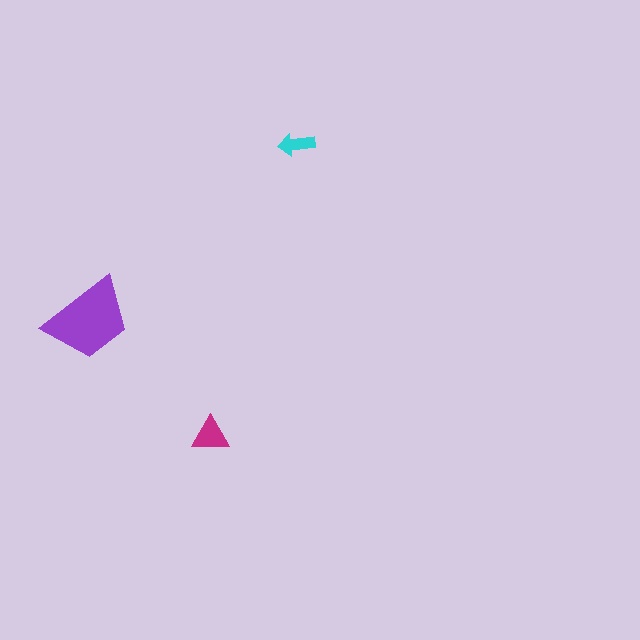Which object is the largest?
The purple trapezoid.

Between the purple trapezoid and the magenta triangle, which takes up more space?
The purple trapezoid.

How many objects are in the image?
There are 3 objects in the image.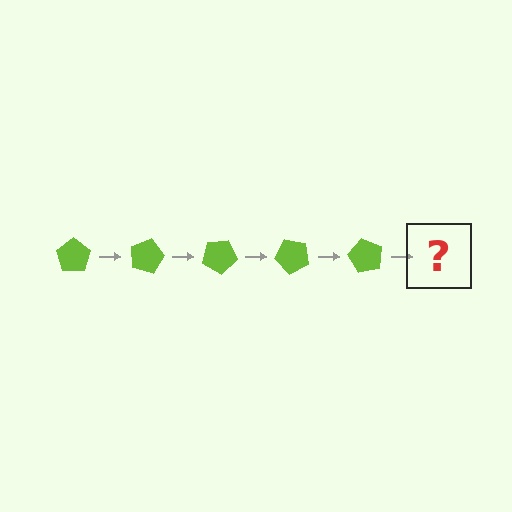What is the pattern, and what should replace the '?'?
The pattern is that the pentagon rotates 15 degrees each step. The '?' should be a lime pentagon rotated 75 degrees.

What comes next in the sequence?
The next element should be a lime pentagon rotated 75 degrees.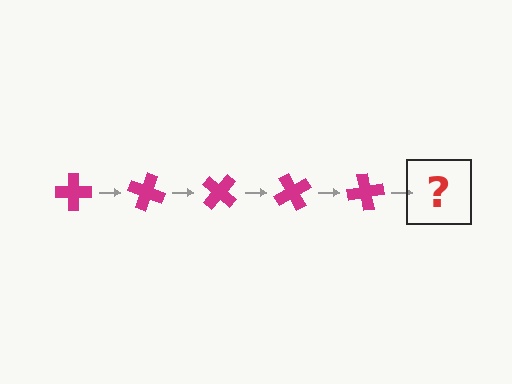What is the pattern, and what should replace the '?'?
The pattern is that the cross rotates 20 degrees each step. The '?' should be a magenta cross rotated 100 degrees.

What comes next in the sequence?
The next element should be a magenta cross rotated 100 degrees.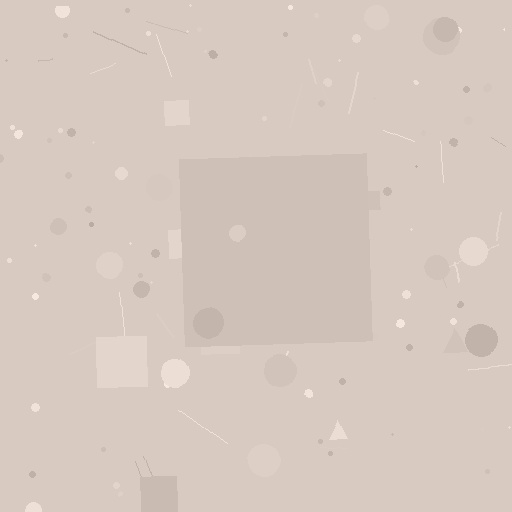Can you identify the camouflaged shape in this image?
The camouflaged shape is a square.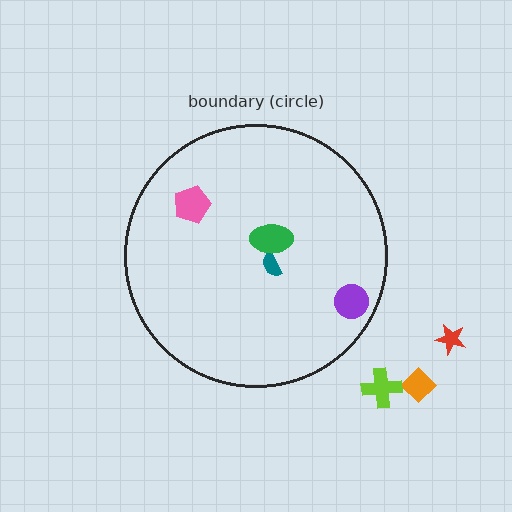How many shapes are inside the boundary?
4 inside, 3 outside.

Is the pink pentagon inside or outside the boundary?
Inside.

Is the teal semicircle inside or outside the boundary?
Inside.